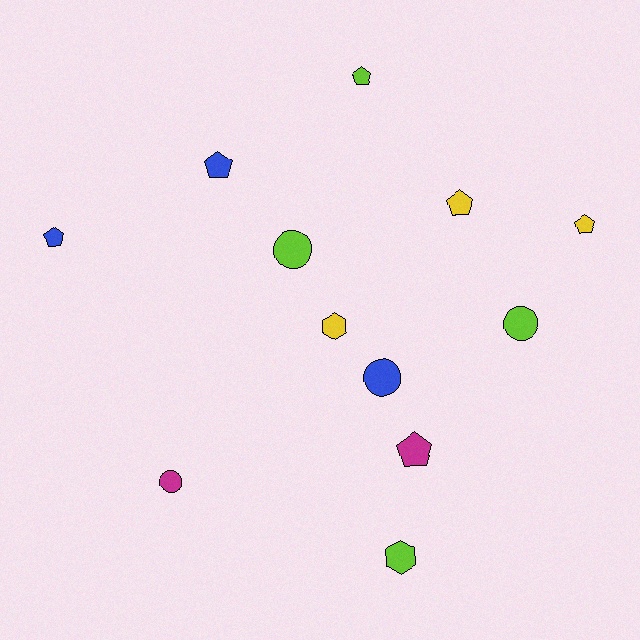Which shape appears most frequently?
Pentagon, with 6 objects.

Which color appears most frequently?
Lime, with 4 objects.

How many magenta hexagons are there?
There are no magenta hexagons.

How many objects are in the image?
There are 12 objects.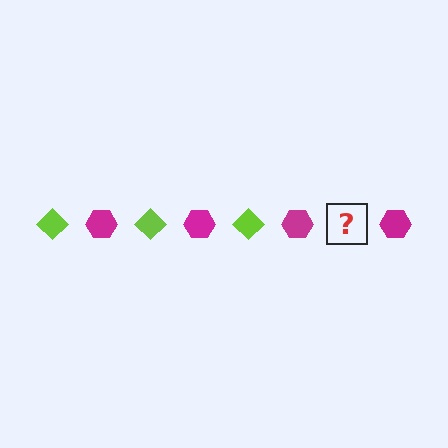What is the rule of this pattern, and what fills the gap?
The rule is that the pattern alternates between lime diamond and magenta hexagon. The gap should be filled with a lime diamond.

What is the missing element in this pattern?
The missing element is a lime diamond.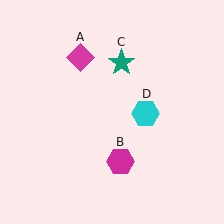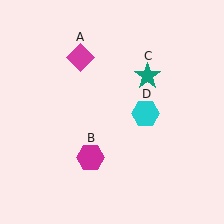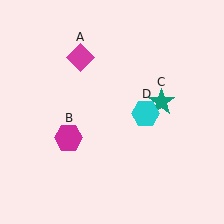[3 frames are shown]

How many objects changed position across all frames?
2 objects changed position: magenta hexagon (object B), teal star (object C).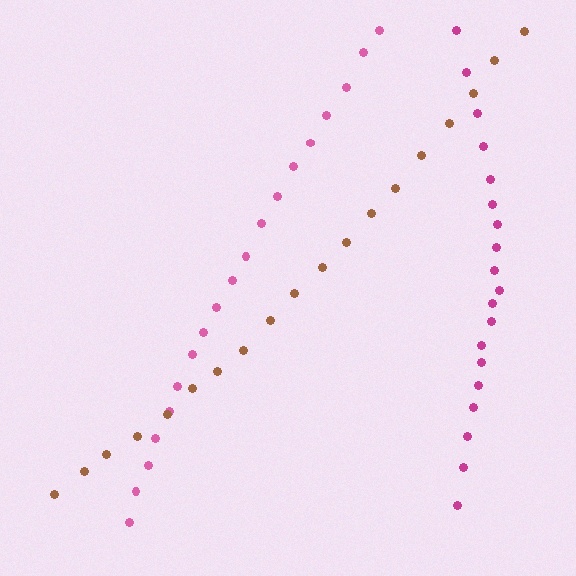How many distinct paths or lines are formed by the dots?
There are 3 distinct paths.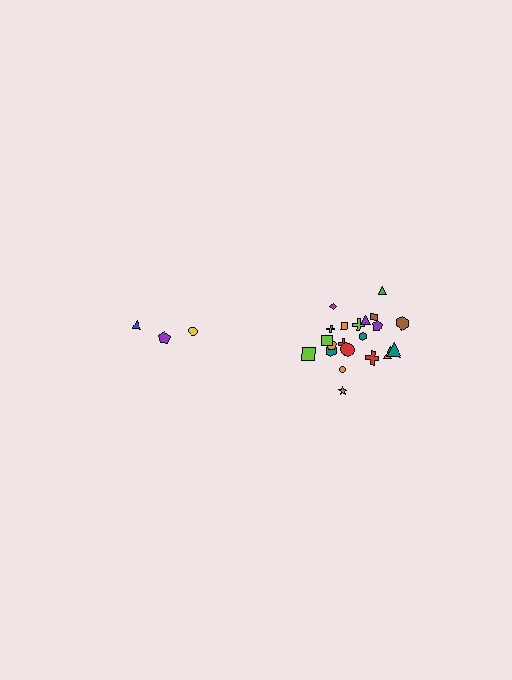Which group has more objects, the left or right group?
The right group.